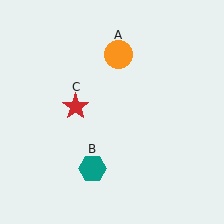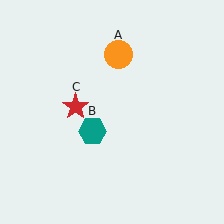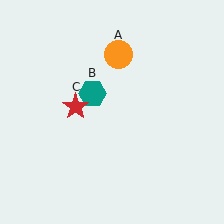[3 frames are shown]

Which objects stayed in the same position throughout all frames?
Orange circle (object A) and red star (object C) remained stationary.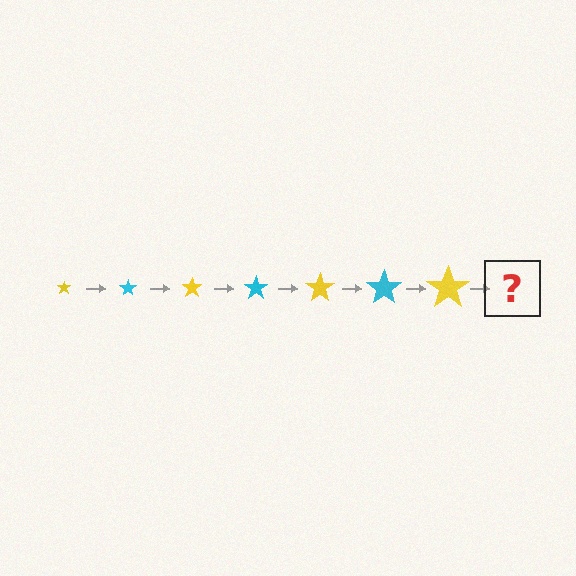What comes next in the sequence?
The next element should be a cyan star, larger than the previous one.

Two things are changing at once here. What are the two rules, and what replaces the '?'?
The two rules are that the star grows larger each step and the color cycles through yellow and cyan. The '?' should be a cyan star, larger than the previous one.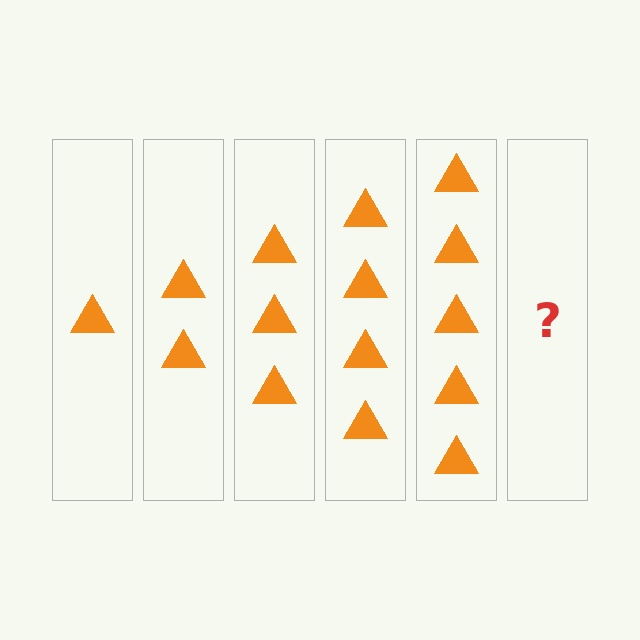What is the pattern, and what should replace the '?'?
The pattern is that each step adds one more triangle. The '?' should be 6 triangles.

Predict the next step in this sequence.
The next step is 6 triangles.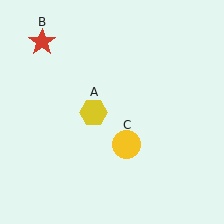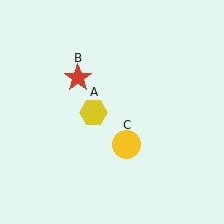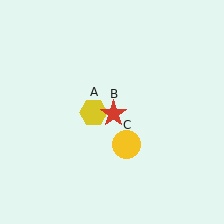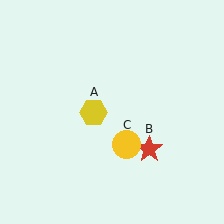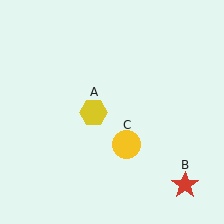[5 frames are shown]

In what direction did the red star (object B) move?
The red star (object B) moved down and to the right.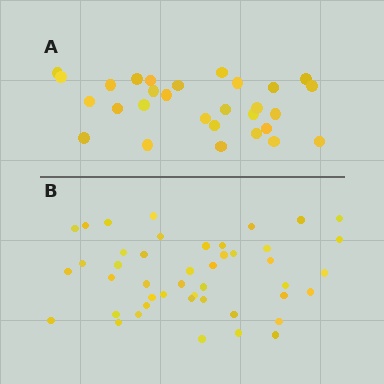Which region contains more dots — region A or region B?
Region B (the bottom region) has more dots.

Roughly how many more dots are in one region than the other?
Region B has approximately 15 more dots than region A.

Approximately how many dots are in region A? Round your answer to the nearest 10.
About 30 dots. (The exact count is 29, which rounds to 30.)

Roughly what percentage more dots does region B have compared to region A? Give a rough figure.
About 55% more.